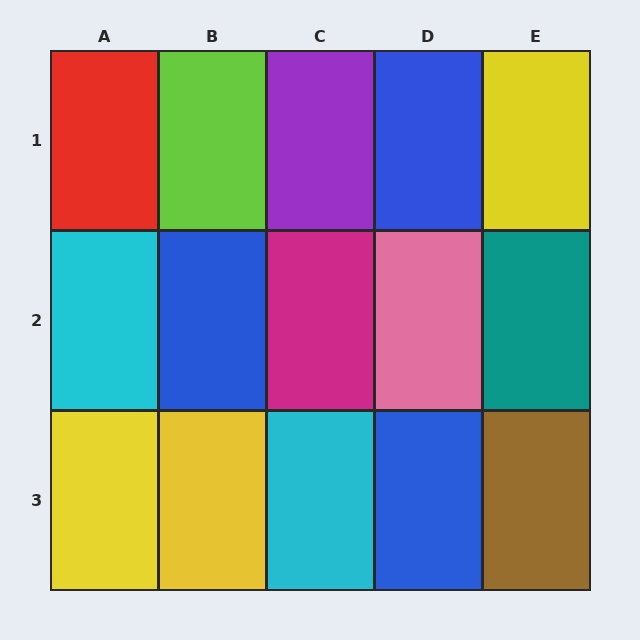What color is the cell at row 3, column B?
Yellow.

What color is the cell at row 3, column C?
Cyan.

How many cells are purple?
1 cell is purple.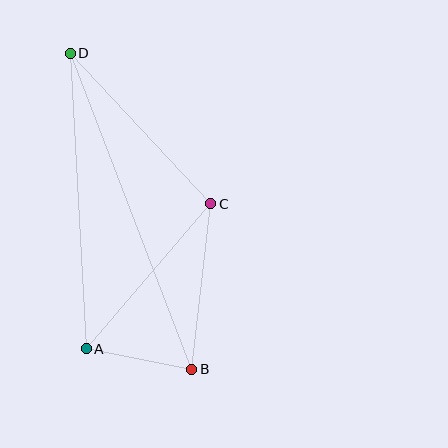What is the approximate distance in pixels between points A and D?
The distance between A and D is approximately 296 pixels.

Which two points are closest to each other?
Points A and B are closest to each other.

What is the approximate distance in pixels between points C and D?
The distance between C and D is approximately 206 pixels.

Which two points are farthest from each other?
Points B and D are farthest from each other.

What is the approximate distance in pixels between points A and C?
The distance between A and C is approximately 191 pixels.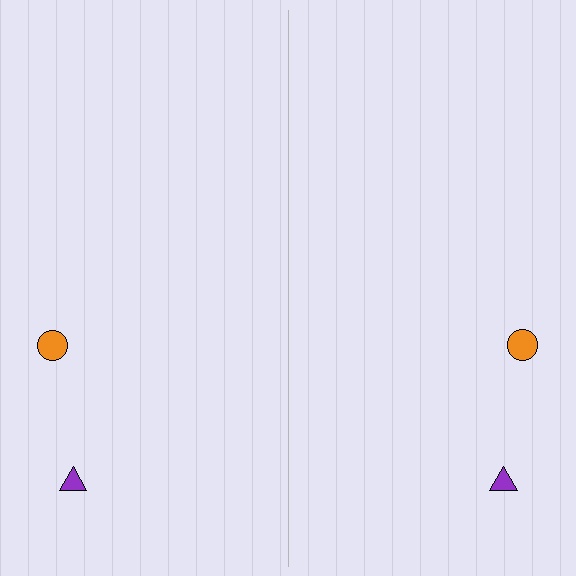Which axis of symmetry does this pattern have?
The pattern has a vertical axis of symmetry running through the center of the image.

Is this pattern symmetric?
Yes, this pattern has bilateral (reflection) symmetry.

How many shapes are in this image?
There are 4 shapes in this image.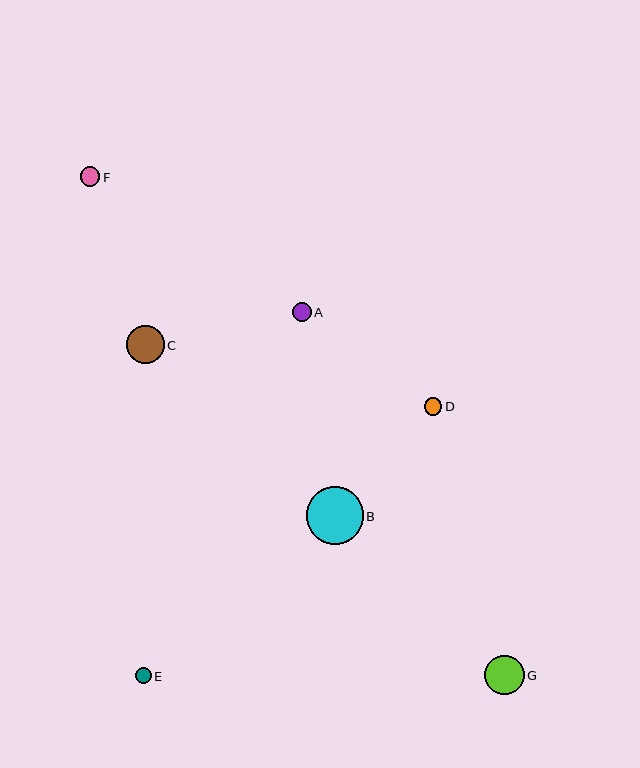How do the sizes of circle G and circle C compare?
Circle G and circle C are approximately the same size.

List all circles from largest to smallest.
From largest to smallest: B, G, C, F, A, D, E.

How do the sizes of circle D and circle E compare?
Circle D and circle E are approximately the same size.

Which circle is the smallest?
Circle E is the smallest with a size of approximately 16 pixels.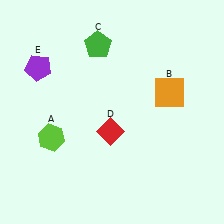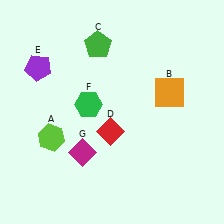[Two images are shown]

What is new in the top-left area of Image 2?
A green hexagon (F) was added in the top-left area of Image 2.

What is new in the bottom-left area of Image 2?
A magenta diamond (G) was added in the bottom-left area of Image 2.